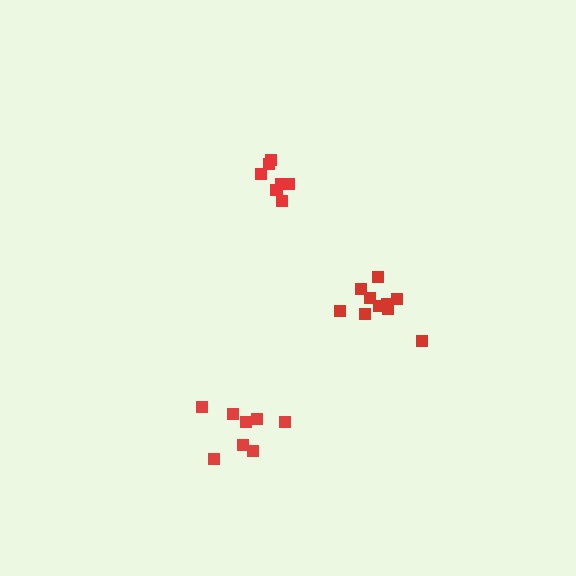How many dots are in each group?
Group 1: 7 dots, Group 2: 10 dots, Group 3: 8 dots (25 total).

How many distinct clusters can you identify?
There are 3 distinct clusters.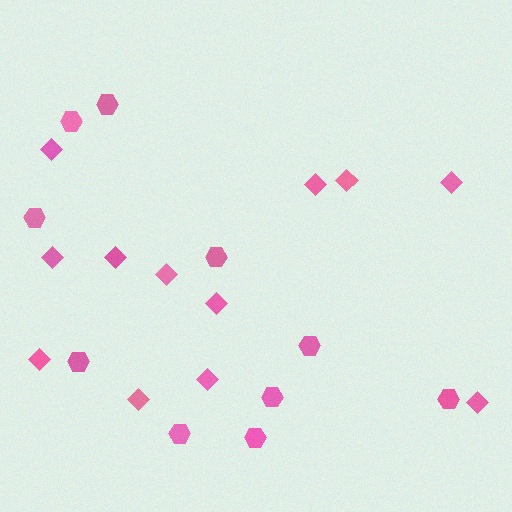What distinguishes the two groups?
There are 2 groups: one group of hexagons (10) and one group of diamonds (12).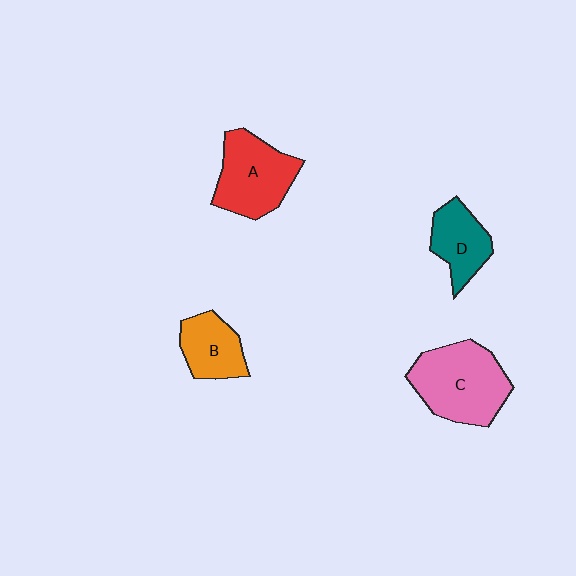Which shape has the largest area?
Shape C (pink).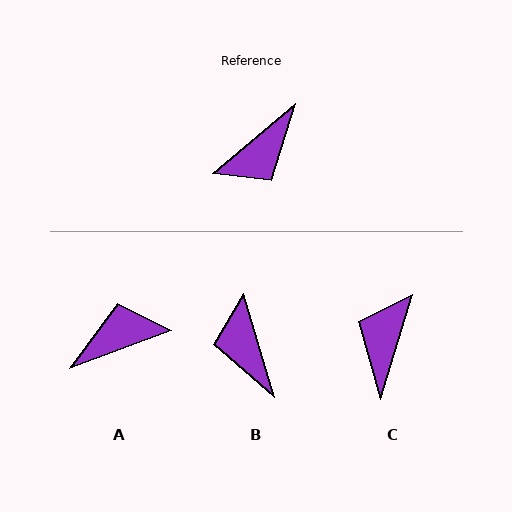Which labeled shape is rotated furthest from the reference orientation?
A, about 160 degrees away.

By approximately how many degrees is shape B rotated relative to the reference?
Approximately 114 degrees clockwise.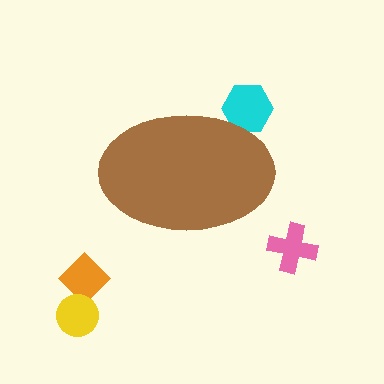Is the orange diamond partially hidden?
No, the orange diamond is fully visible.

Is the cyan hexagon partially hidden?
Yes, the cyan hexagon is partially hidden behind the brown ellipse.